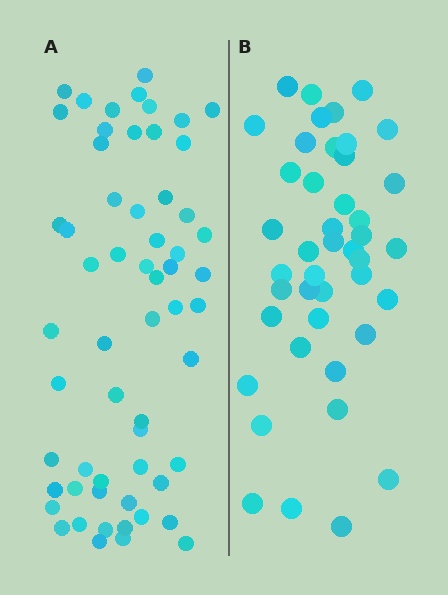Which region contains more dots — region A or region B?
Region A (the left region) has more dots.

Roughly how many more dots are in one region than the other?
Region A has approximately 15 more dots than region B.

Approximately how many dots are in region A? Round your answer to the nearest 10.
About 60 dots. (The exact count is 59, which rounds to 60.)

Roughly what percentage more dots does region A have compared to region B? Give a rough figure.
About 35% more.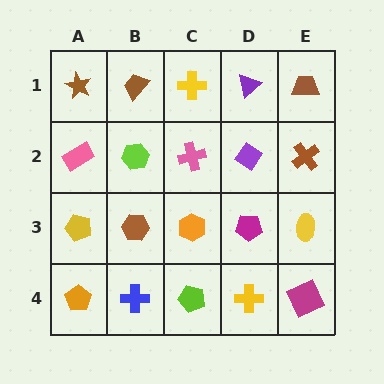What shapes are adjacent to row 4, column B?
A brown hexagon (row 3, column B), an orange pentagon (row 4, column A), a lime pentagon (row 4, column C).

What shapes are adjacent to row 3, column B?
A lime hexagon (row 2, column B), a blue cross (row 4, column B), a yellow pentagon (row 3, column A), an orange hexagon (row 3, column C).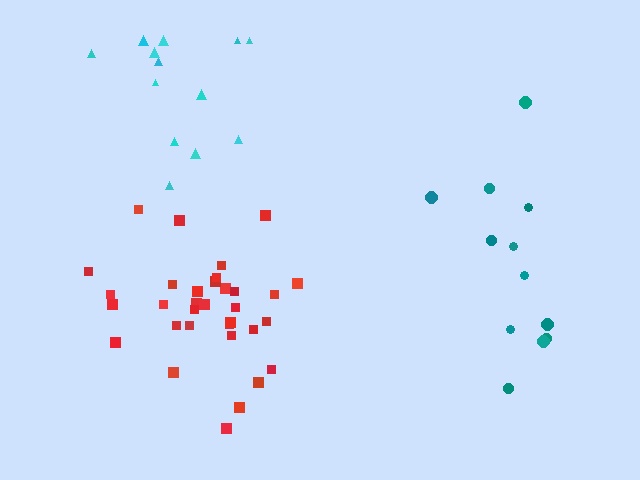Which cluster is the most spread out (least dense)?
Teal.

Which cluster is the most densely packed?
Red.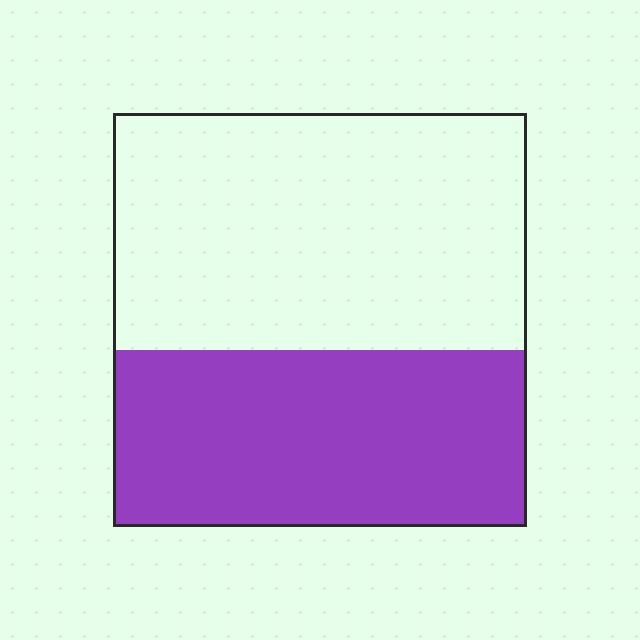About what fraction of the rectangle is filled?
About two fifths (2/5).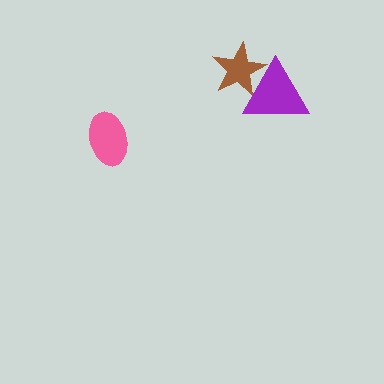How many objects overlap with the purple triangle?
1 object overlaps with the purple triangle.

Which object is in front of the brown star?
The purple triangle is in front of the brown star.